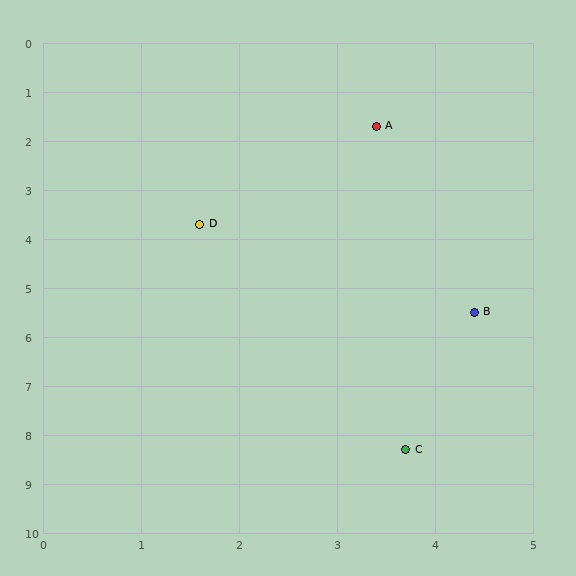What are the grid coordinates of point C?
Point C is at approximately (3.7, 8.3).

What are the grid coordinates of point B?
Point B is at approximately (4.4, 5.5).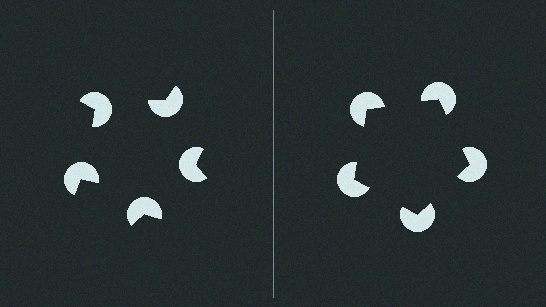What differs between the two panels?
The pac-man discs are positioned identically on both sides; only the wedge orientations differ. On the right they align to a pentagon; on the left they are misaligned.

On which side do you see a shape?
An illusory pentagon appears on the right side. On the left side the wedge cuts are rotated, so no coherent shape forms.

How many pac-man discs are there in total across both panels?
10 — 5 on each side.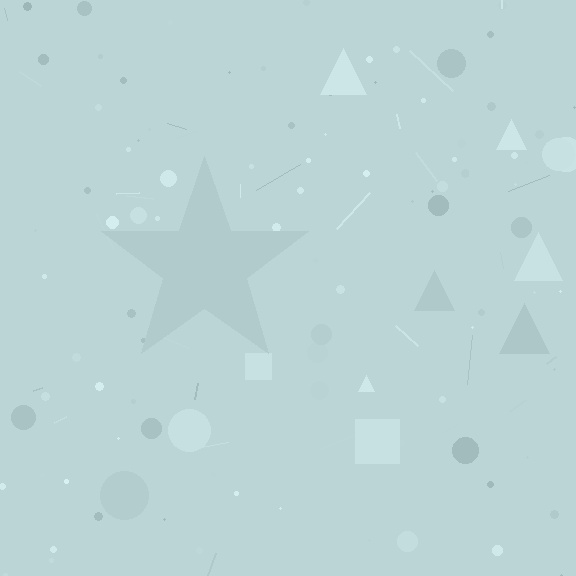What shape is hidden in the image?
A star is hidden in the image.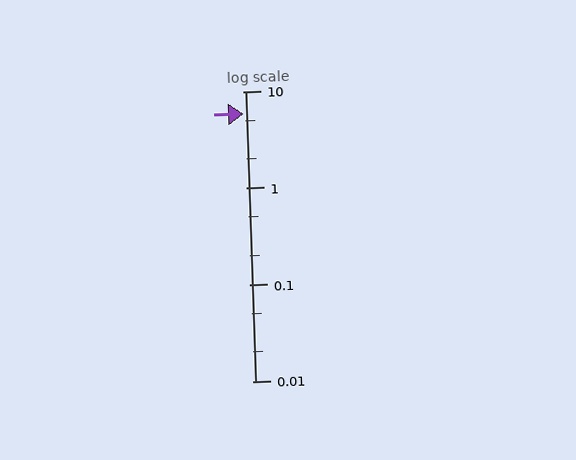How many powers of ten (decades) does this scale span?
The scale spans 3 decades, from 0.01 to 10.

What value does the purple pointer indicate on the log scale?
The pointer indicates approximately 5.8.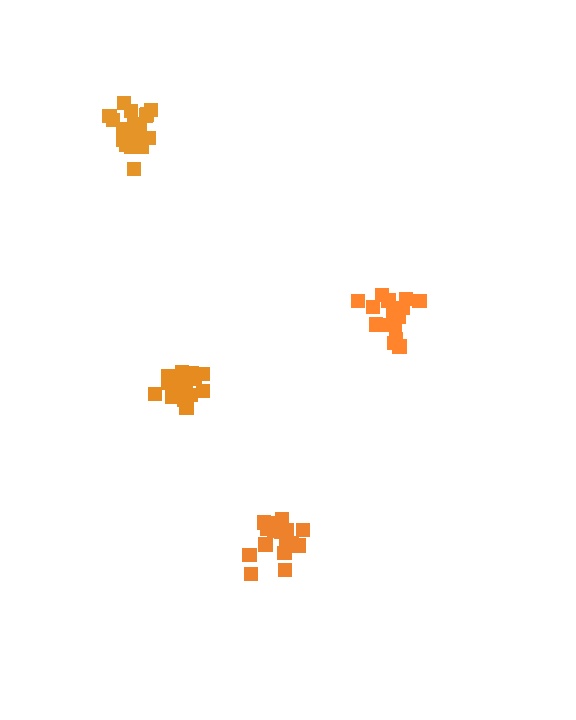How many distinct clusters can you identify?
There are 4 distinct clusters.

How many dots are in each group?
Group 1: 17 dots, Group 2: 20 dots, Group 3: 16 dots, Group 4: 17 dots (70 total).